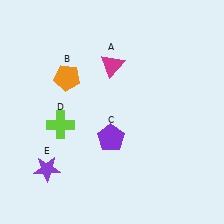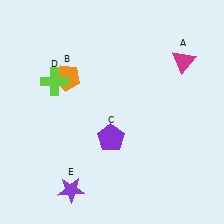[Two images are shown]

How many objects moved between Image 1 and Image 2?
3 objects moved between the two images.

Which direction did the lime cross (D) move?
The lime cross (D) moved up.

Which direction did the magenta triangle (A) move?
The magenta triangle (A) moved right.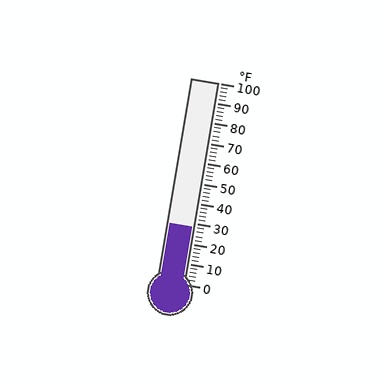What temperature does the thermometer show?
The thermometer shows approximately 28°F.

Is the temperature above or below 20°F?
The temperature is above 20°F.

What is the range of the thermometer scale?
The thermometer scale ranges from 0°F to 100°F.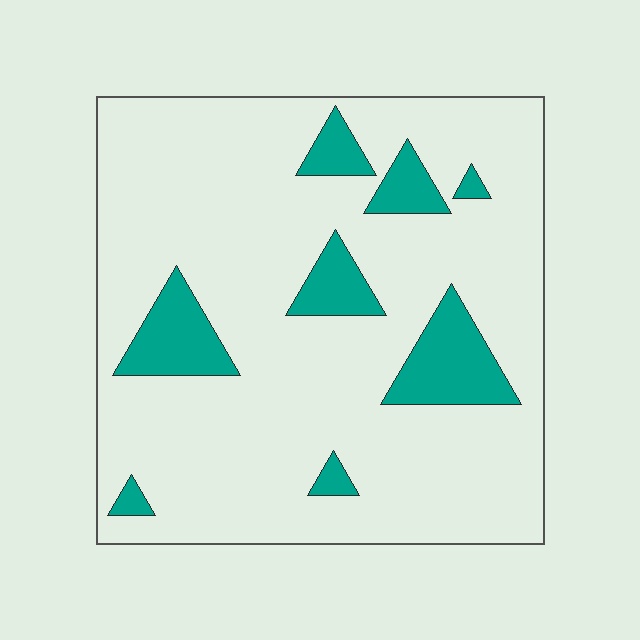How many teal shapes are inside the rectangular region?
8.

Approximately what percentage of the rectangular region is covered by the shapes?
Approximately 15%.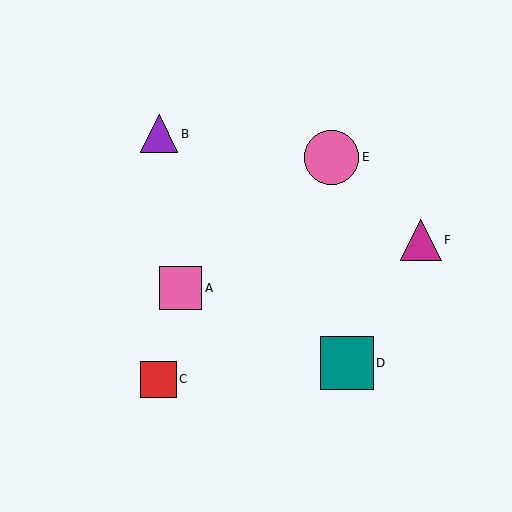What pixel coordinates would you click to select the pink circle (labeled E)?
Click at (332, 157) to select the pink circle E.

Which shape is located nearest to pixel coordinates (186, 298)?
The pink square (labeled A) at (180, 288) is nearest to that location.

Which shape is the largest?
The pink circle (labeled E) is the largest.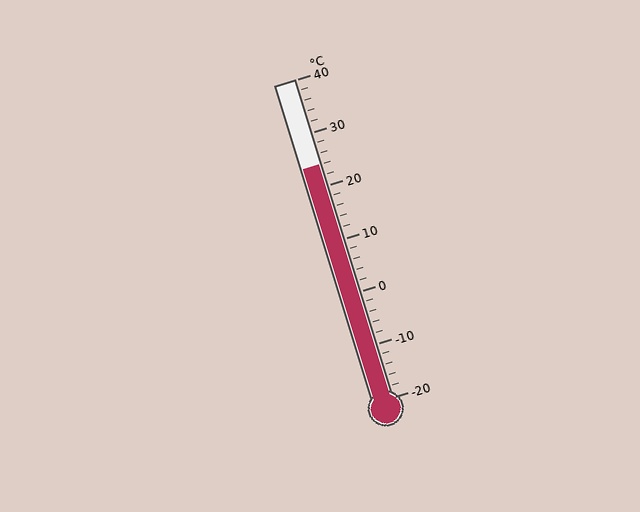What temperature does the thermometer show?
The thermometer shows approximately 24°C.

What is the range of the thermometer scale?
The thermometer scale ranges from -20°C to 40°C.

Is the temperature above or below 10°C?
The temperature is above 10°C.